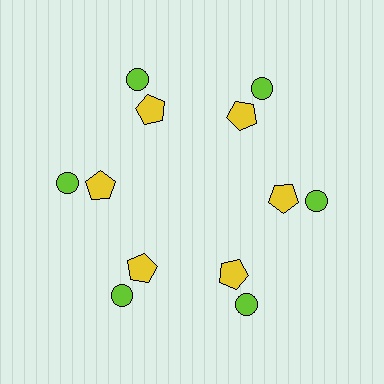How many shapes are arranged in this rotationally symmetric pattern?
There are 12 shapes, arranged in 6 groups of 2.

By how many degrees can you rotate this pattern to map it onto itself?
The pattern maps onto itself every 60 degrees of rotation.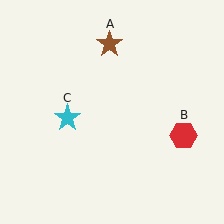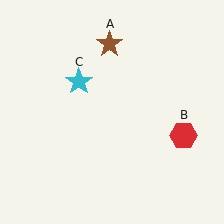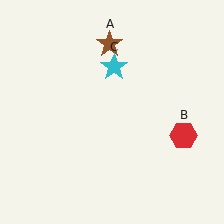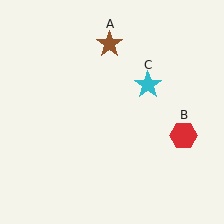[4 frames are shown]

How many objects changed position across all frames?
1 object changed position: cyan star (object C).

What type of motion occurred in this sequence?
The cyan star (object C) rotated clockwise around the center of the scene.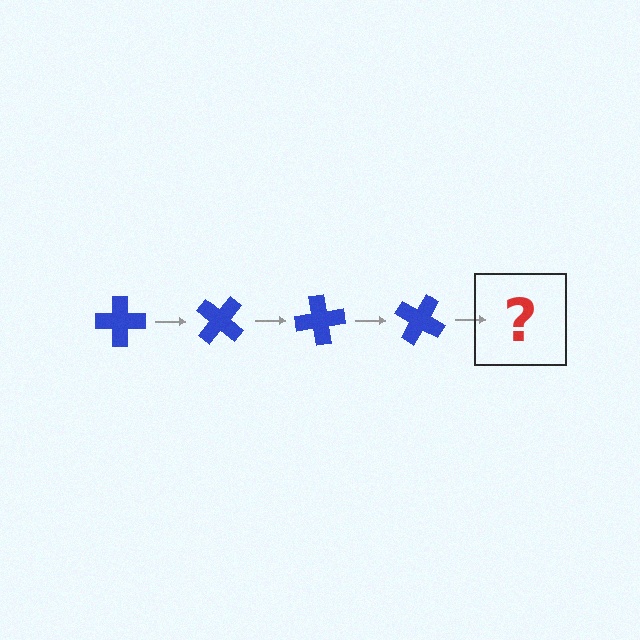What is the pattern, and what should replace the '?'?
The pattern is that the cross rotates 40 degrees each step. The '?' should be a blue cross rotated 160 degrees.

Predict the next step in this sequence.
The next step is a blue cross rotated 160 degrees.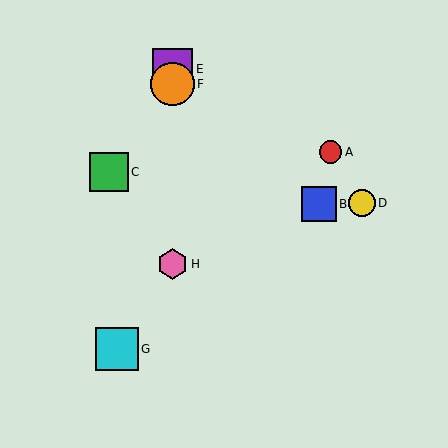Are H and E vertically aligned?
Yes, both are at x≈173.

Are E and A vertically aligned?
No, E is at x≈173 and A is at x≈330.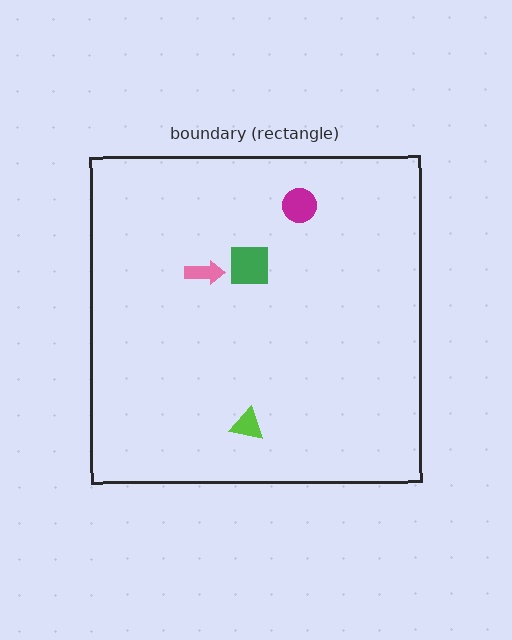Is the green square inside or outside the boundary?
Inside.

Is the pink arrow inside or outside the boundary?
Inside.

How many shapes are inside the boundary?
4 inside, 0 outside.